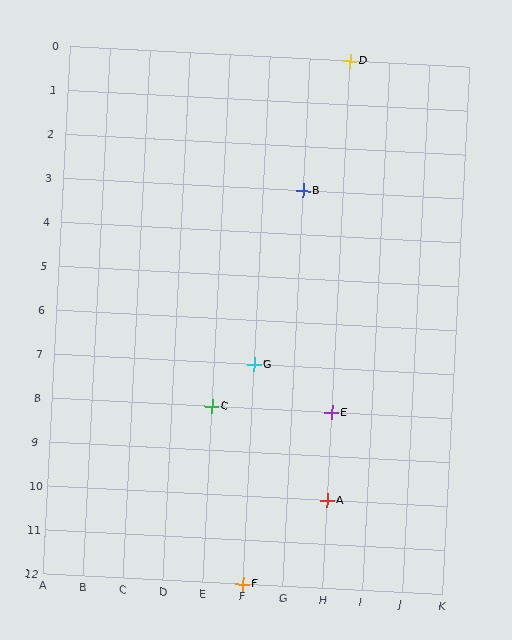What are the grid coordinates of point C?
Point C is at grid coordinates (E, 8).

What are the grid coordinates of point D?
Point D is at grid coordinates (H, 0).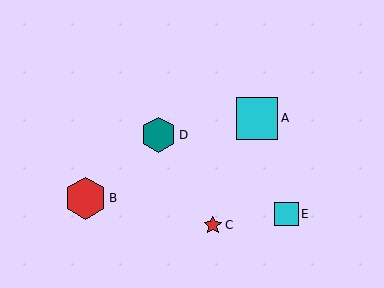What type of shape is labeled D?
Shape D is a teal hexagon.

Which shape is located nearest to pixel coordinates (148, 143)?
The teal hexagon (labeled D) at (159, 135) is nearest to that location.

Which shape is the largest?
The red hexagon (labeled B) is the largest.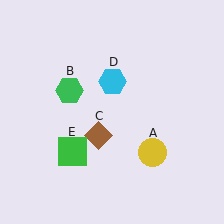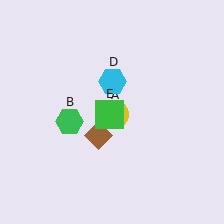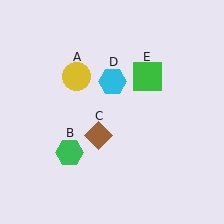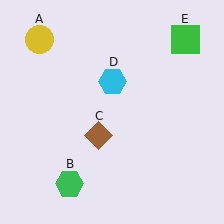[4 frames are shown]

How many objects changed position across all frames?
3 objects changed position: yellow circle (object A), green hexagon (object B), green square (object E).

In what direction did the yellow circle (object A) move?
The yellow circle (object A) moved up and to the left.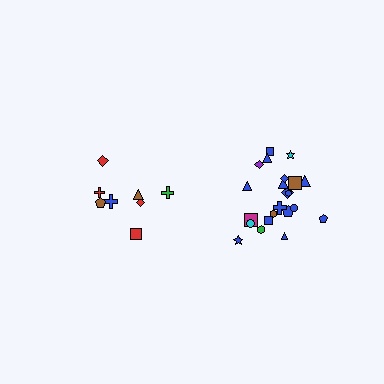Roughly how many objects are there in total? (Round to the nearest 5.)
Roughly 30 objects in total.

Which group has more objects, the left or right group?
The right group.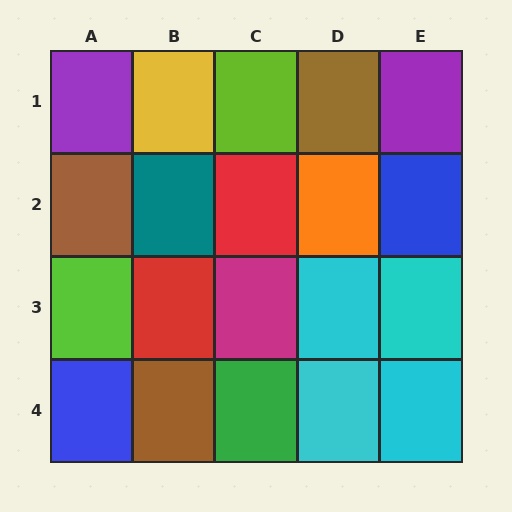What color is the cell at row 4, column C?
Green.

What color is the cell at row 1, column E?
Purple.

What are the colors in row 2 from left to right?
Brown, teal, red, orange, blue.